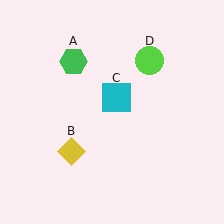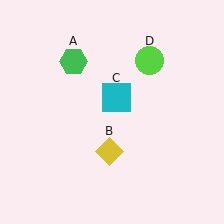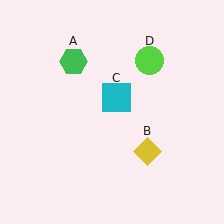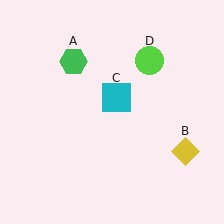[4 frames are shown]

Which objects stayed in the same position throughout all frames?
Green hexagon (object A) and cyan square (object C) and lime circle (object D) remained stationary.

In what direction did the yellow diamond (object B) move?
The yellow diamond (object B) moved right.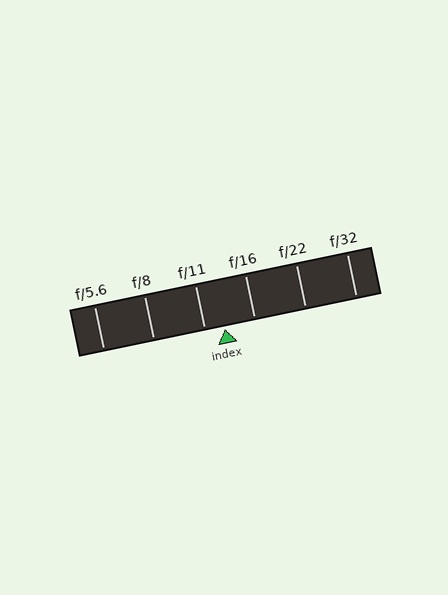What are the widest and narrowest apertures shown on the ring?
The widest aperture shown is f/5.6 and the narrowest is f/32.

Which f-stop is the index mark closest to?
The index mark is closest to f/11.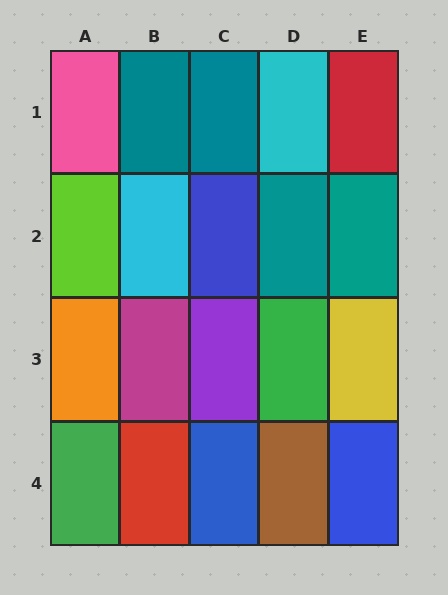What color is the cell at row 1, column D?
Cyan.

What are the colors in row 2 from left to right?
Lime, cyan, blue, teal, teal.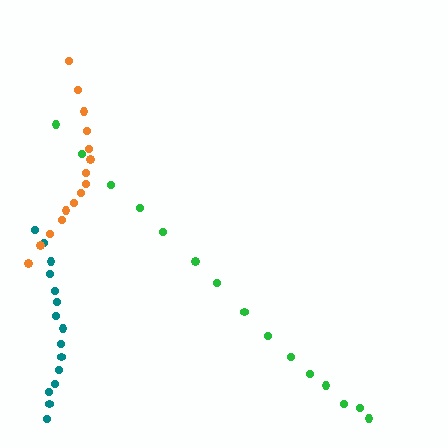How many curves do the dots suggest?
There are 3 distinct paths.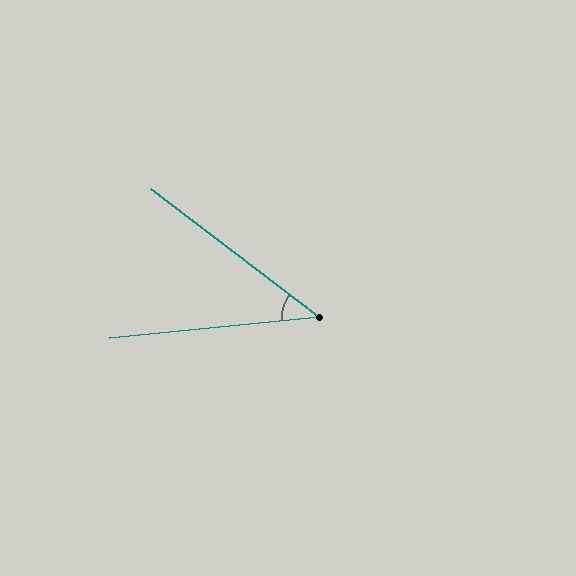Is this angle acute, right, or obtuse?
It is acute.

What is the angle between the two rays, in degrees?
Approximately 43 degrees.